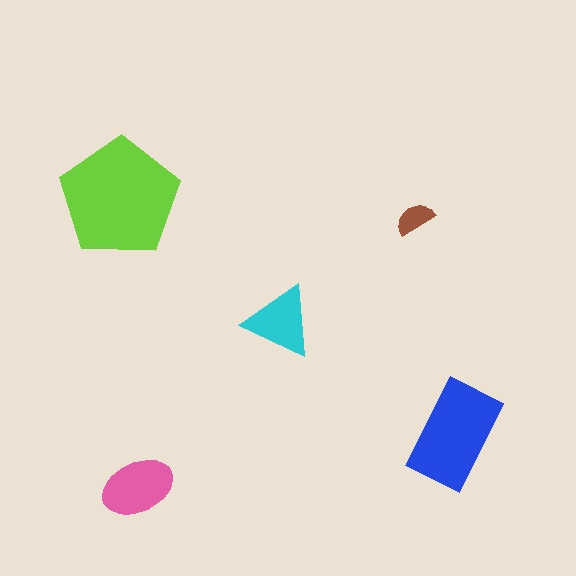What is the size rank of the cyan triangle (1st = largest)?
4th.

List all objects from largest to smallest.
The lime pentagon, the blue rectangle, the pink ellipse, the cyan triangle, the brown semicircle.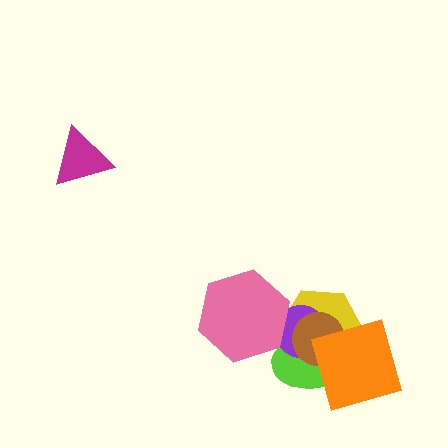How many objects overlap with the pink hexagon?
2 objects overlap with the pink hexagon.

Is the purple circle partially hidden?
Yes, it is partially covered by another shape.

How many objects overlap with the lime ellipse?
4 objects overlap with the lime ellipse.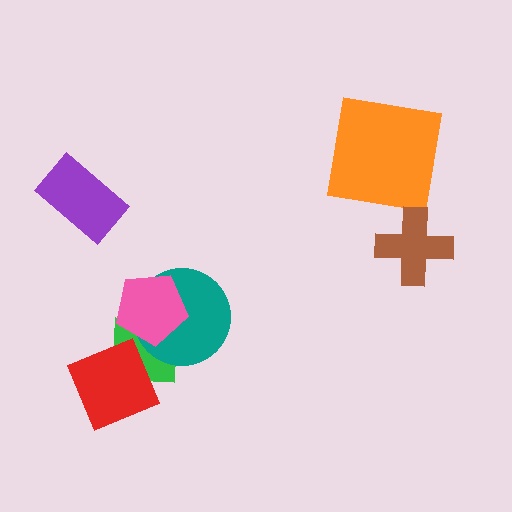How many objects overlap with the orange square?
0 objects overlap with the orange square.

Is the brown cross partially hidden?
No, no other shape covers it.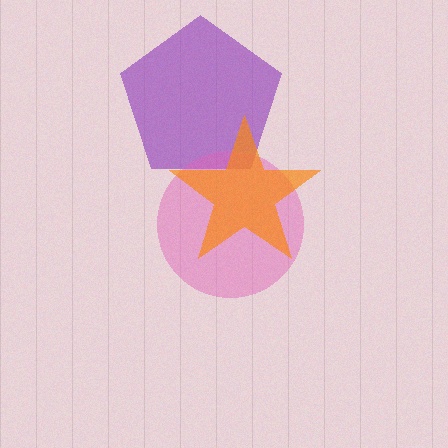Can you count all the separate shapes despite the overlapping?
Yes, there are 3 separate shapes.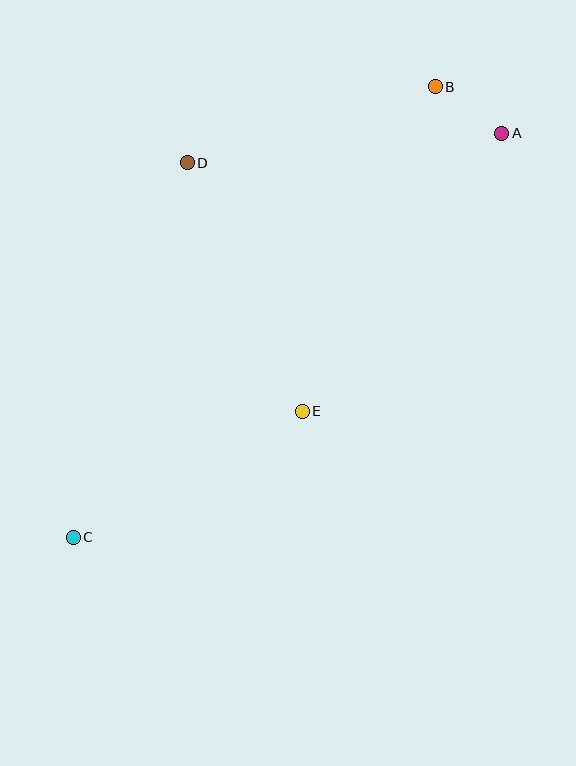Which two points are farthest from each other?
Points A and C are farthest from each other.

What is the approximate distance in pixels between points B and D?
The distance between B and D is approximately 260 pixels.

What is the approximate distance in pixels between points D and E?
The distance between D and E is approximately 274 pixels.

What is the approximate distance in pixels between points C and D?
The distance between C and D is approximately 392 pixels.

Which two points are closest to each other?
Points A and B are closest to each other.